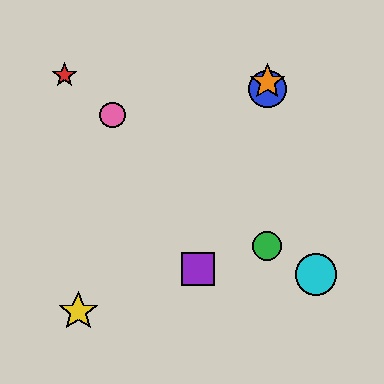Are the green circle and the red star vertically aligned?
No, the green circle is at x≈267 and the red star is at x≈64.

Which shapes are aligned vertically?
The blue circle, the green circle, the orange star are aligned vertically.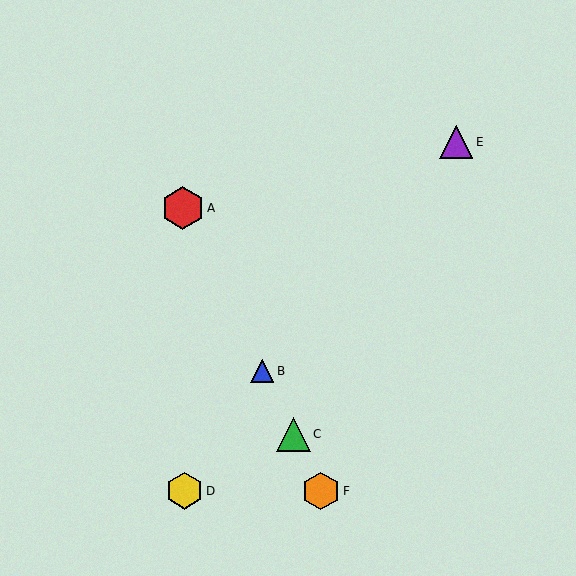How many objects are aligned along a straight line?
4 objects (A, B, C, F) are aligned along a straight line.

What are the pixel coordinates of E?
Object E is at (456, 142).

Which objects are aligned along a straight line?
Objects A, B, C, F are aligned along a straight line.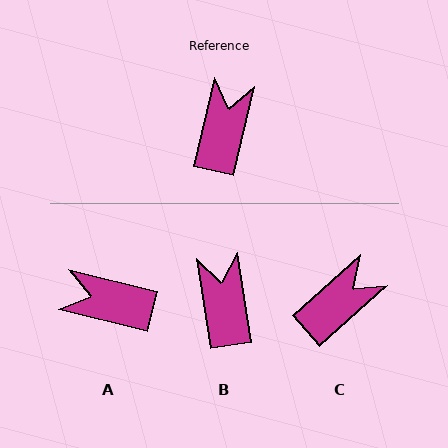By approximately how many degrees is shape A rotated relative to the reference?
Approximately 90 degrees counter-clockwise.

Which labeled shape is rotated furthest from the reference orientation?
A, about 90 degrees away.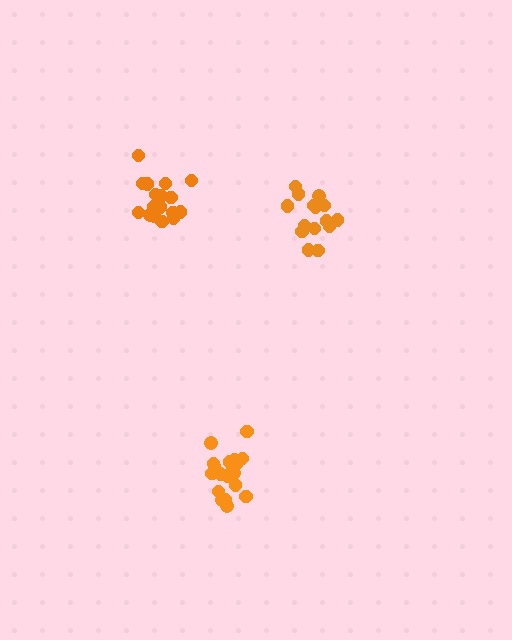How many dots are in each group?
Group 1: 19 dots, Group 2: 17 dots, Group 3: 15 dots (51 total).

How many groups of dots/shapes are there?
There are 3 groups.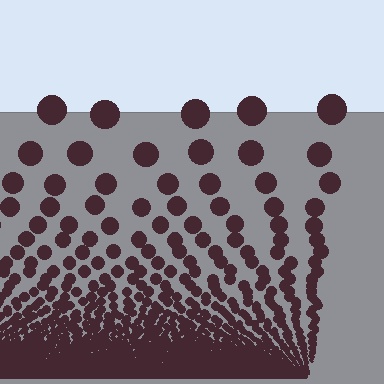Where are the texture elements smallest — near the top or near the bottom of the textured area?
Near the bottom.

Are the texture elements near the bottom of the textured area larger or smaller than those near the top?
Smaller. The gradient is inverted — elements near the bottom are smaller and denser.